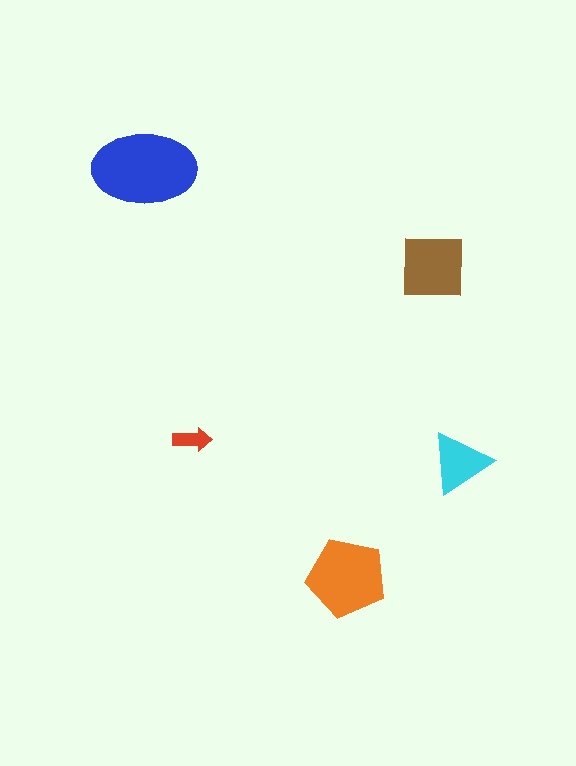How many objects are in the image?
There are 5 objects in the image.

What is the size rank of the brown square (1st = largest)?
3rd.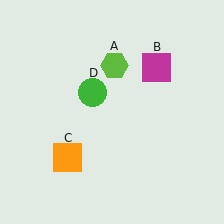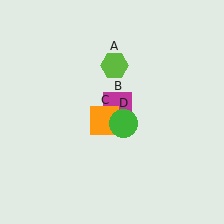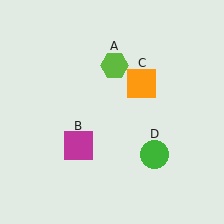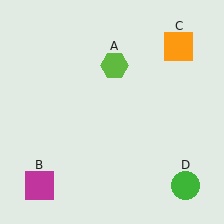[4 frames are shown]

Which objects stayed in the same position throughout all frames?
Lime hexagon (object A) remained stationary.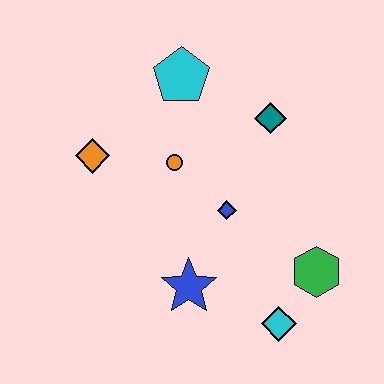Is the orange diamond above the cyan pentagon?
No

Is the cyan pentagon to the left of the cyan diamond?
Yes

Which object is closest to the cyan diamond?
The green hexagon is closest to the cyan diamond.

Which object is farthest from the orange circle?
The cyan diamond is farthest from the orange circle.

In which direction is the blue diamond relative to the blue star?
The blue diamond is above the blue star.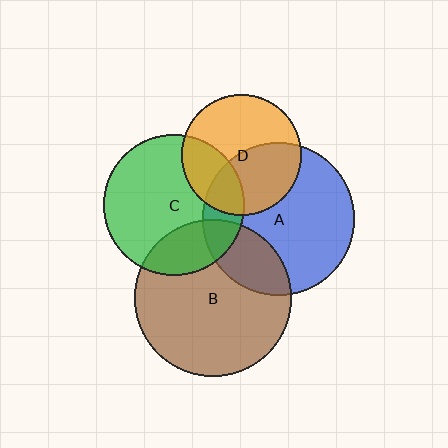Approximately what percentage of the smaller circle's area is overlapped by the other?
Approximately 45%.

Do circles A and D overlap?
Yes.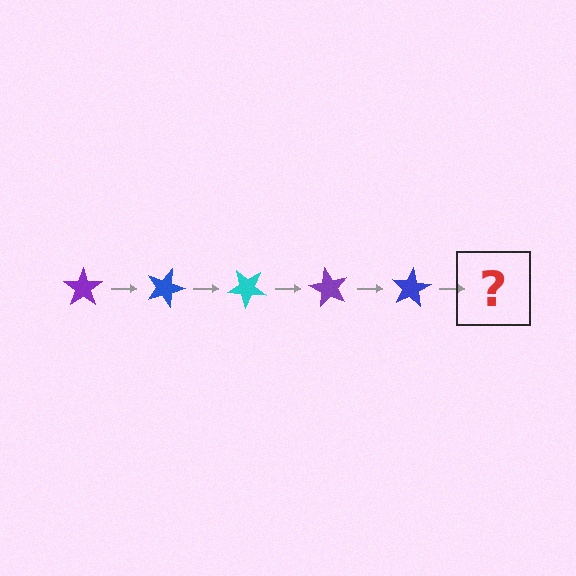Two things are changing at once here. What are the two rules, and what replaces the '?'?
The two rules are that it rotates 20 degrees each step and the color cycles through purple, blue, and cyan. The '?' should be a cyan star, rotated 100 degrees from the start.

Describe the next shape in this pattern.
It should be a cyan star, rotated 100 degrees from the start.